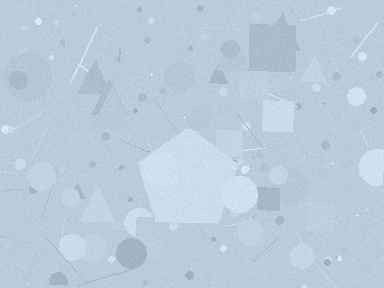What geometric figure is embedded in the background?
A pentagon is embedded in the background.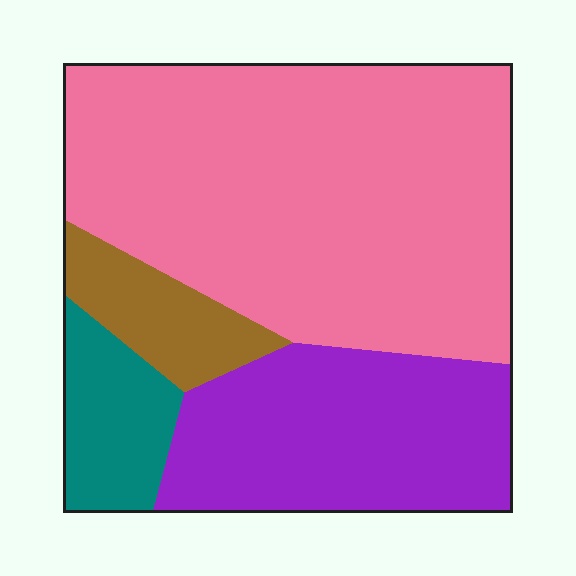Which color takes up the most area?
Pink, at roughly 55%.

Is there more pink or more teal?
Pink.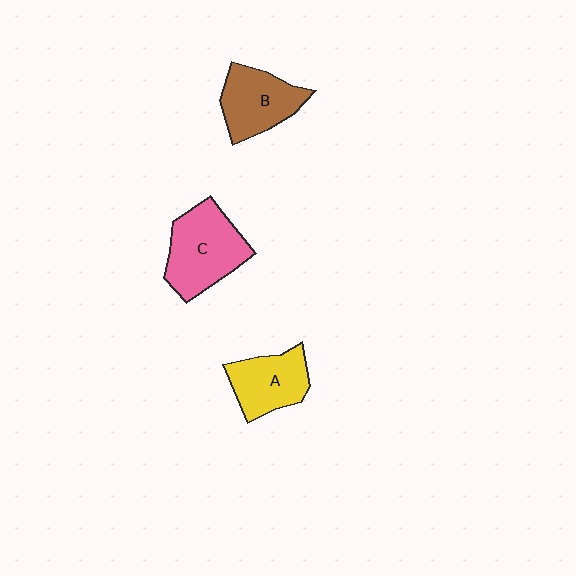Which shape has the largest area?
Shape C (pink).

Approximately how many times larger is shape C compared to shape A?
Approximately 1.3 times.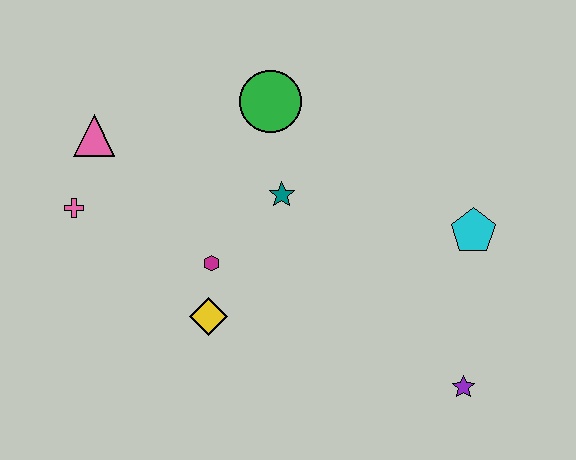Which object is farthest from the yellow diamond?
The cyan pentagon is farthest from the yellow diamond.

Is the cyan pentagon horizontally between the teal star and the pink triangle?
No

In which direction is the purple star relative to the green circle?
The purple star is below the green circle.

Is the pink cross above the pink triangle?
No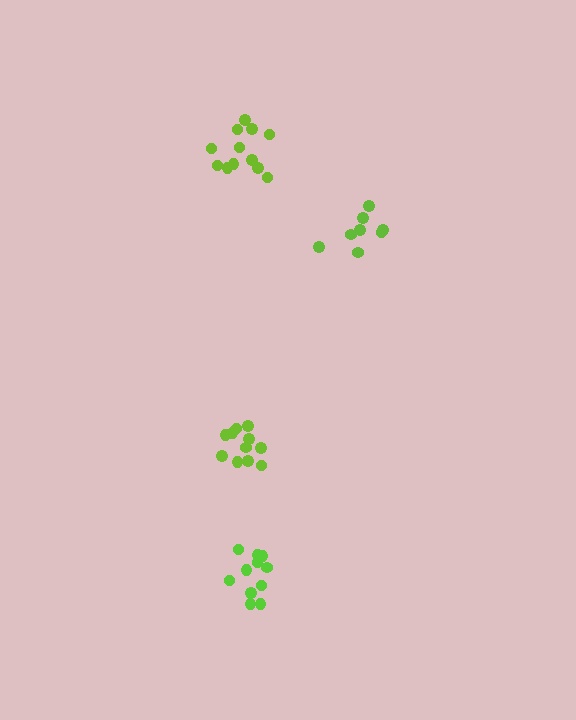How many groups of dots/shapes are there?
There are 4 groups.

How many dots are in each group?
Group 1: 11 dots, Group 2: 8 dots, Group 3: 12 dots, Group 4: 11 dots (42 total).